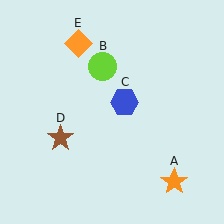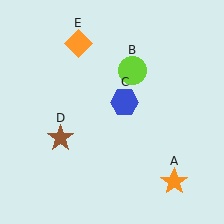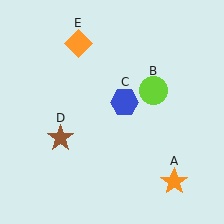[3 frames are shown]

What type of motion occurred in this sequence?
The lime circle (object B) rotated clockwise around the center of the scene.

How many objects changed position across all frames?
1 object changed position: lime circle (object B).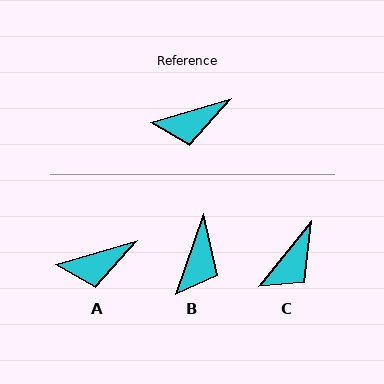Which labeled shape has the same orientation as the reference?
A.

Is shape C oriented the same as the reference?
No, it is off by about 35 degrees.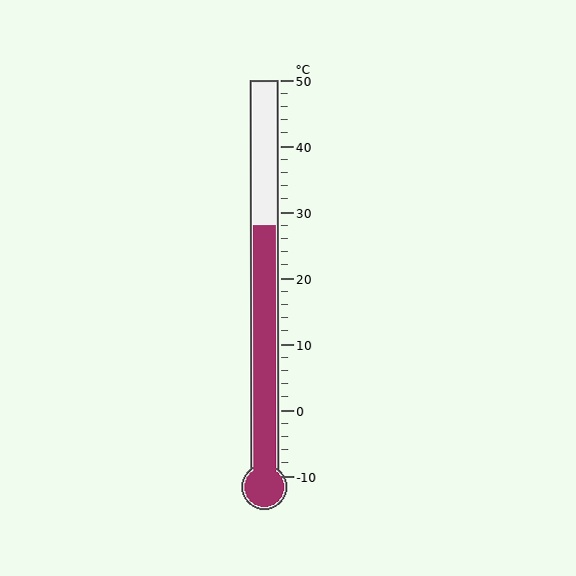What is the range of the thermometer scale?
The thermometer scale ranges from -10°C to 50°C.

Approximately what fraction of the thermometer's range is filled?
The thermometer is filled to approximately 65% of its range.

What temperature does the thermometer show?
The thermometer shows approximately 28°C.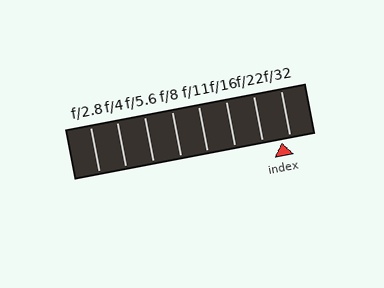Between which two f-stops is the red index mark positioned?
The index mark is between f/22 and f/32.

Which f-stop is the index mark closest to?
The index mark is closest to f/32.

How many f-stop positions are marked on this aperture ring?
There are 8 f-stop positions marked.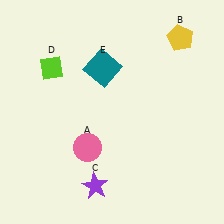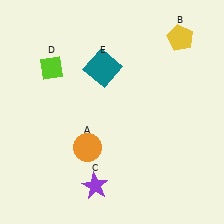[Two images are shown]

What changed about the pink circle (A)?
In Image 1, A is pink. In Image 2, it changed to orange.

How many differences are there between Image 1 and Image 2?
There is 1 difference between the two images.